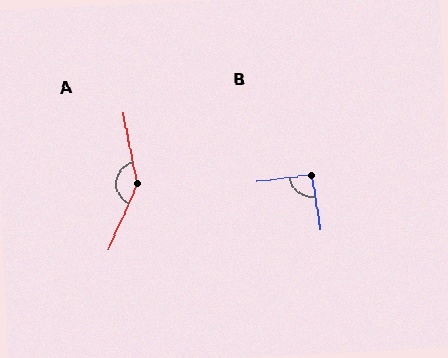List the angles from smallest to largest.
B (91°), A (145°).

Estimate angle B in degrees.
Approximately 91 degrees.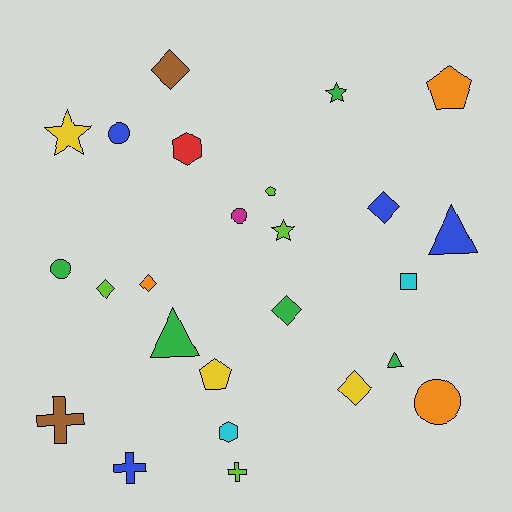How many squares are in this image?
There is 1 square.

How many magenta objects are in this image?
There is 1 magenta object.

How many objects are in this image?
There are 25 objects.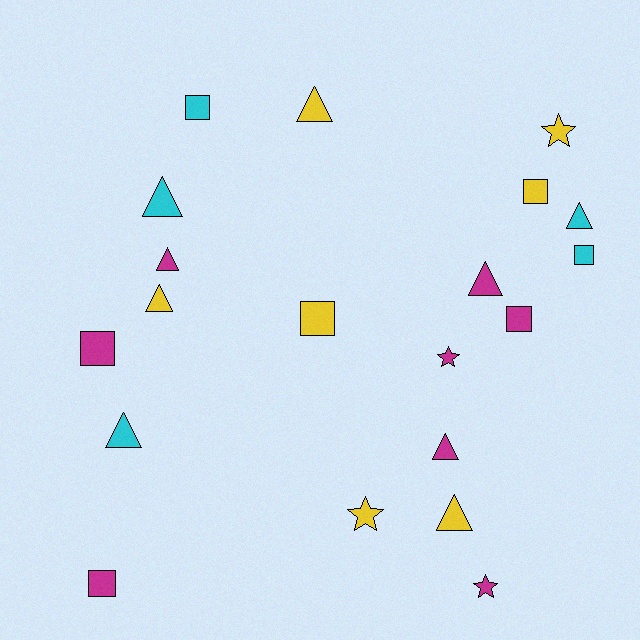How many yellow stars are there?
There are 2 yellow stars.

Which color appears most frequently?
Magenta, with 8 objects.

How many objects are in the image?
There are 20 objects.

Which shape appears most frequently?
Triangle, with 9 objects.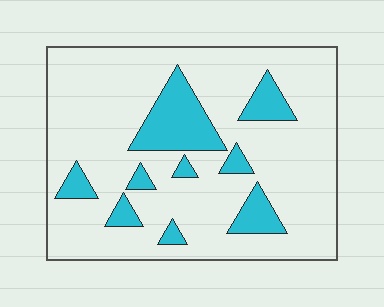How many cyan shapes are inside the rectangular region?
9.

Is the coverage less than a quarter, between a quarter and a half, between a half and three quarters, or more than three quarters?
Less than a quarter.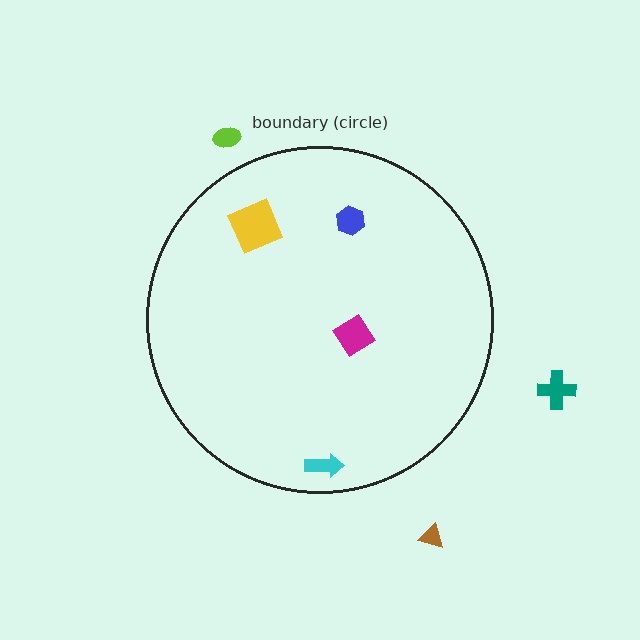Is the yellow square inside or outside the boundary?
Inside.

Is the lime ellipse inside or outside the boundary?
Outside.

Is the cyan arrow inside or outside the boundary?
Inside.